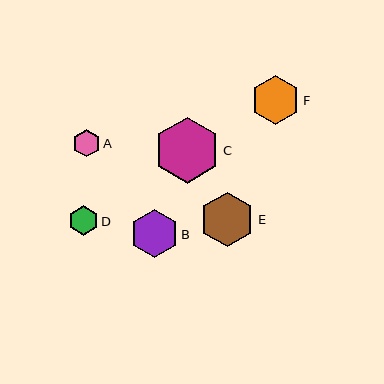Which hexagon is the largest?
Hexagon C is the largest with a size of approximately 66 pixels.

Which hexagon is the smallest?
Hexagon A is the smallest with a size of approximately 27 pixels.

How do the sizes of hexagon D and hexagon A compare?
Hexagon D and hexagon A are approximately the same size.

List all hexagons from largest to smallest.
From largest to smallest: C, E, F, B, D, A.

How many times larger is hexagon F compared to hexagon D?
Hexagon F is approximately 1.7 times the size of hexagon D.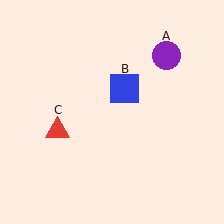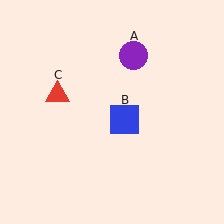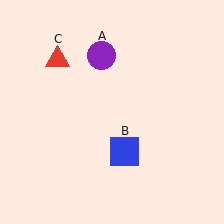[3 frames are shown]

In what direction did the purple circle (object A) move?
The purple circle (object A) moved left.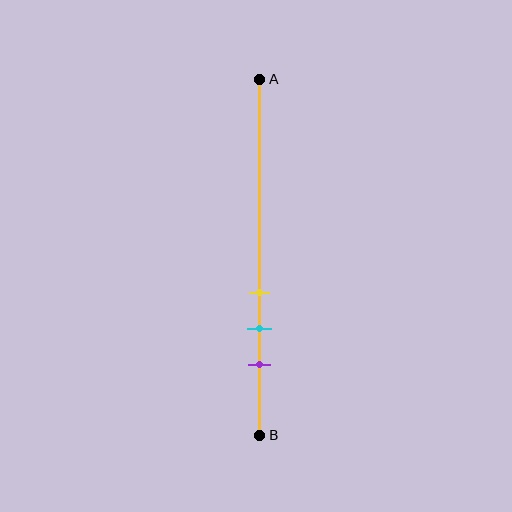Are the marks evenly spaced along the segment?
Yes, the marks are approximately evenly spaced.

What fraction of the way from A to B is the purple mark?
The purple mark is approximately 80% (0.8) of the way from A to B.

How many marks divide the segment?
There are 3 marks dividing the segment.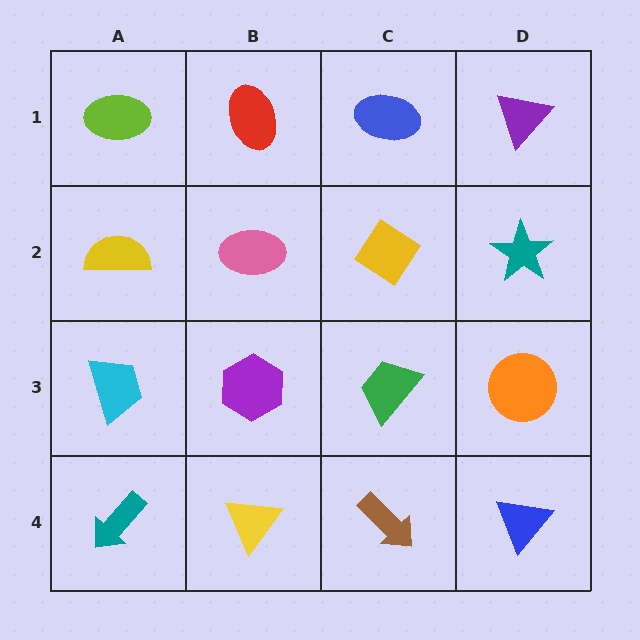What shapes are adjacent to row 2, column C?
A blue ellipse (row 1, column C), a green trapezoid (row 3, column C), a pink ellipse (row 2, column B), a teal star (row 2, column D).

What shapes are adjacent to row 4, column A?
A cyan trapezoid (row 3, column A), a yellow triangle (row 4, column B).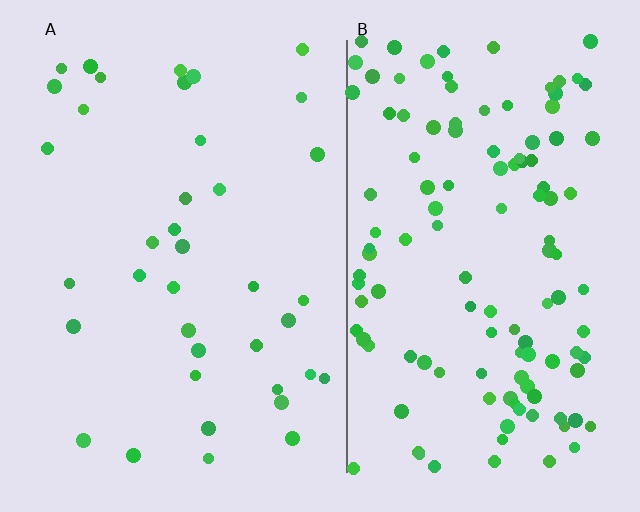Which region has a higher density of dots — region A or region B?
B (the right).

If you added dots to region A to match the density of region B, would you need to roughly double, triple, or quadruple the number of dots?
Approximately triple.